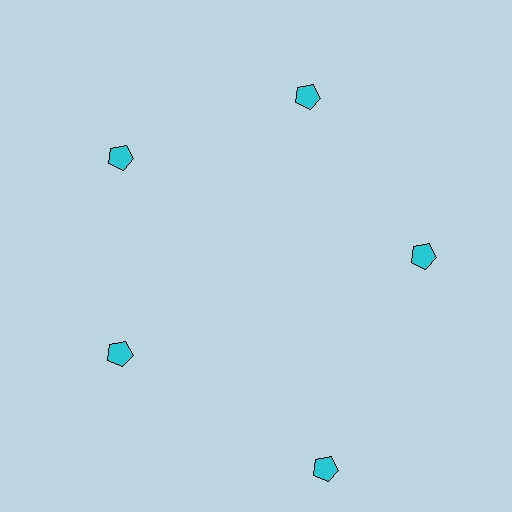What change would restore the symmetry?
The symmetry would be restored by moving it inward, back onto the ring so that all 5 pentagons sit at equal angles and equal distance from the center.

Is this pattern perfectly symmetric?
No. The 5 cyan pentagons are arranged in a ring, but one element near the 5 o'clock position is pushed outward from the center, breaking the 5-fold rotational symmetry.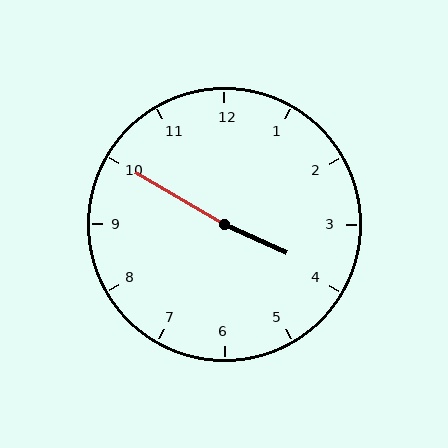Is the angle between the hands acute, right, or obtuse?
It is obtuse.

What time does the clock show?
3:50.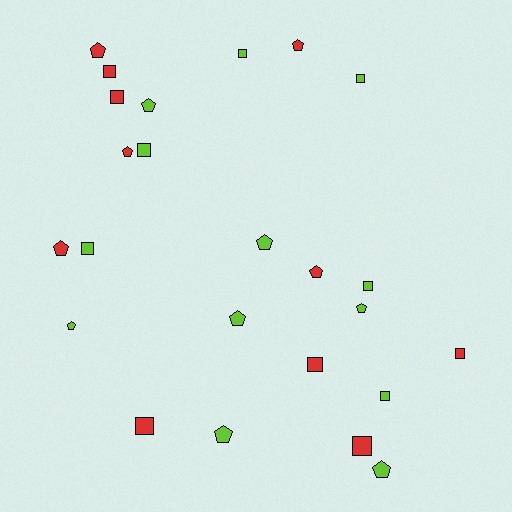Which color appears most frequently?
Lime, with 13 objects.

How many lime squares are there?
There are 6 lime squares.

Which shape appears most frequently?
Square, with 12 objects.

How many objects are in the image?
There are 24 objects.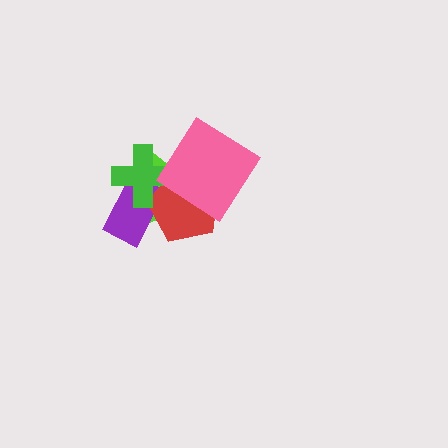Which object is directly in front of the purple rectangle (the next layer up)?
The red pentagon is directly in front of the purple rectangle.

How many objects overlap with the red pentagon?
4 objects overlap with the red pentagon.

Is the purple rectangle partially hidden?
Yes, it is partially covered by another shape.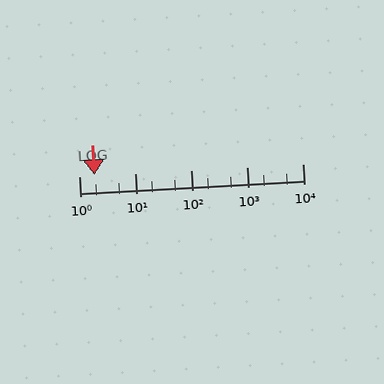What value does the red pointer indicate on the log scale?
The pointer indicates approximately 1.9.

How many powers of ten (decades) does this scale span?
The scale spans 4 decades, from 1 to 10000.